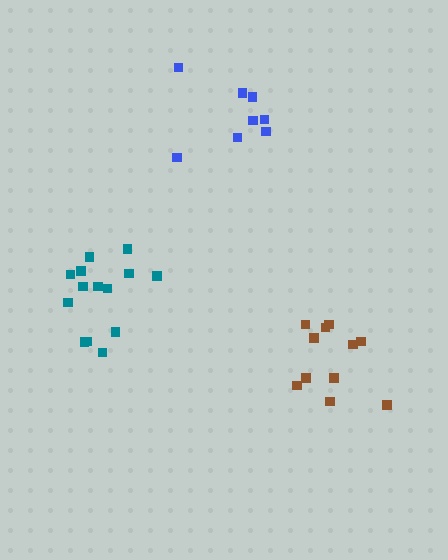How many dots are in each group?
Group 1: 14 dots, Group 2: 11 dots, Group 3: 8 dots (33 total).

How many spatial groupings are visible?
There are 3 spatial groupings.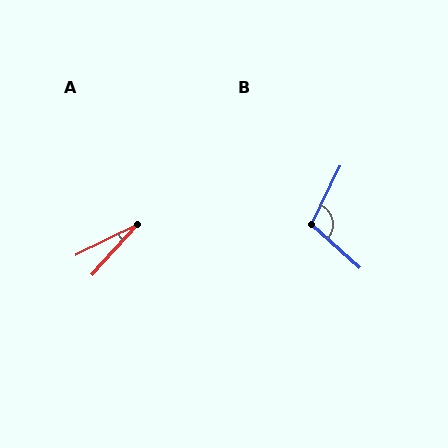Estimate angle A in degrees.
Approximately 21 degrees.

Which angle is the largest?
B, at approximately 105 degrees.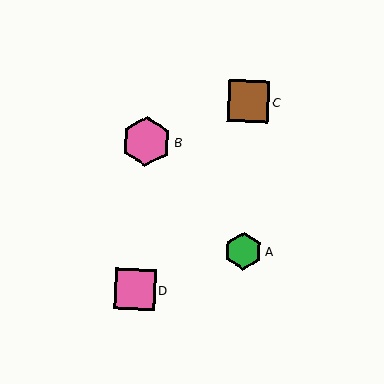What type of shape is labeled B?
Shape B is a pink hexagon.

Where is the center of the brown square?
The center of the brown square is at (249, 101).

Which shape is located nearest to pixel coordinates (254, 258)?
The green hexagon (labeled A) at (243, 251) is nearest to that location.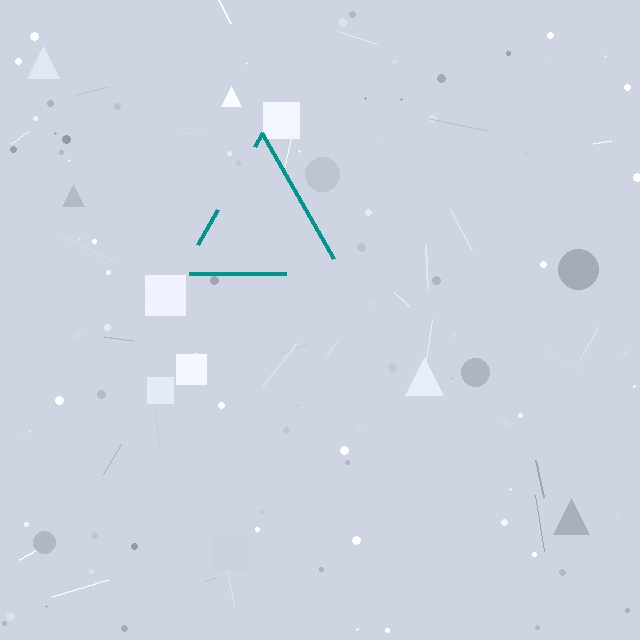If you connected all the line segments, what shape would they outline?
They would outline a triangle.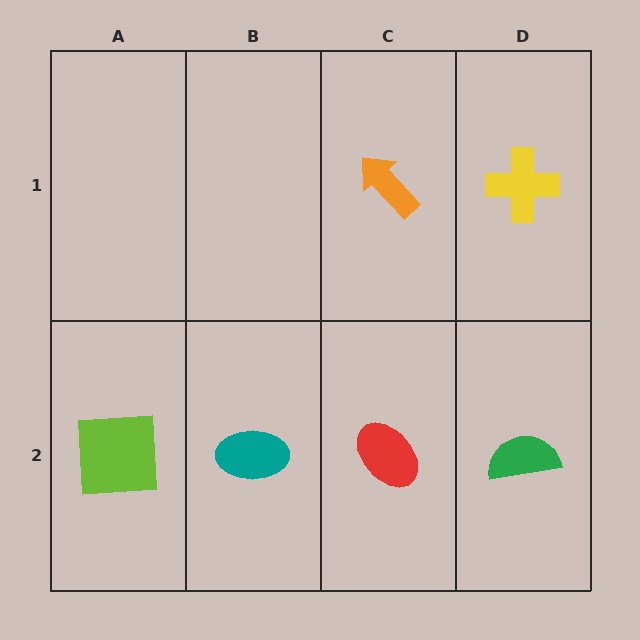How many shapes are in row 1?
2 shapes.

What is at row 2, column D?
A green semicircle.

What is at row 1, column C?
An orange arrow.